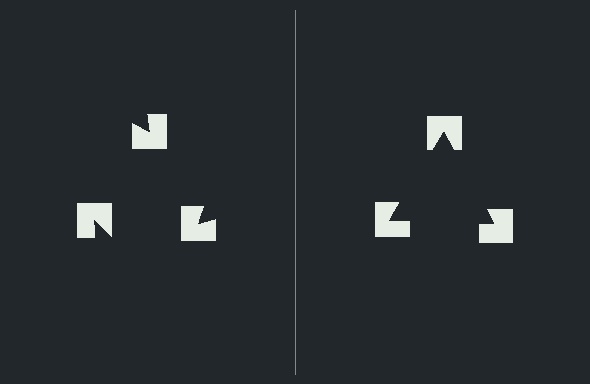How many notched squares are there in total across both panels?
6 — 3 on each side.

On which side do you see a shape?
An illusory triangle appears on the right side. On the left side the wedge cuts are rotated, so no coherent shape forms.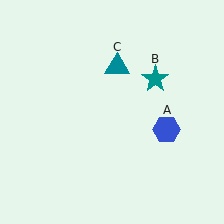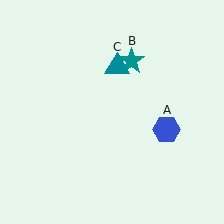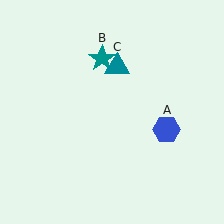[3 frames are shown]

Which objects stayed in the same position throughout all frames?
Blue hexagon (object A) and teal triangle (object C) remained stationary.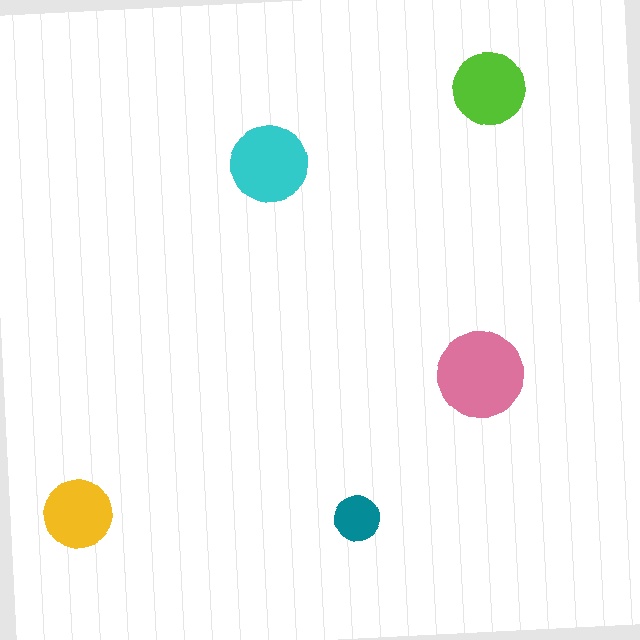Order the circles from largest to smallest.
the pink one, the cyan one, the lime one, the yellow one, the teal one.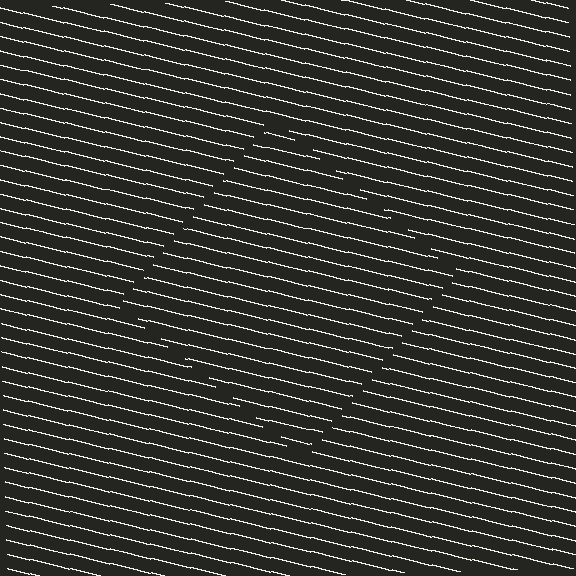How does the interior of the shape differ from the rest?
The interior of the shape contains the same grating, shifted by half a period — the contour is defined by the phase discontinuity where line-ends from the inner and outer gratings abut.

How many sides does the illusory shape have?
4 sides — the line-ends trace a square.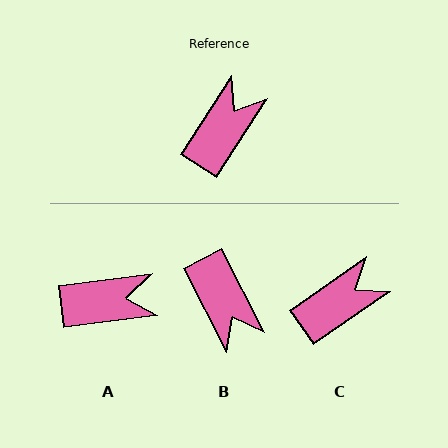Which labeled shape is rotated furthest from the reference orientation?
B, about 120 degrees away.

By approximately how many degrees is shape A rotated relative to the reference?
Approximately 50 degrees clockwise.